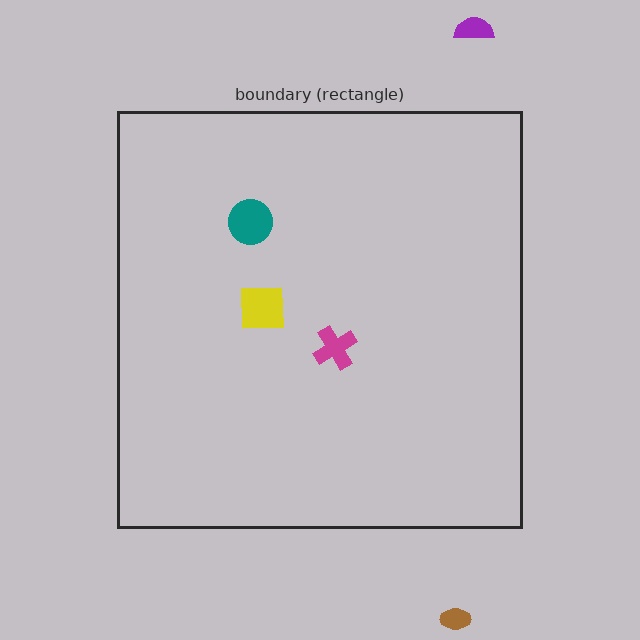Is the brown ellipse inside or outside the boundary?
Outside.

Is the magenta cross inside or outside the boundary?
Inside.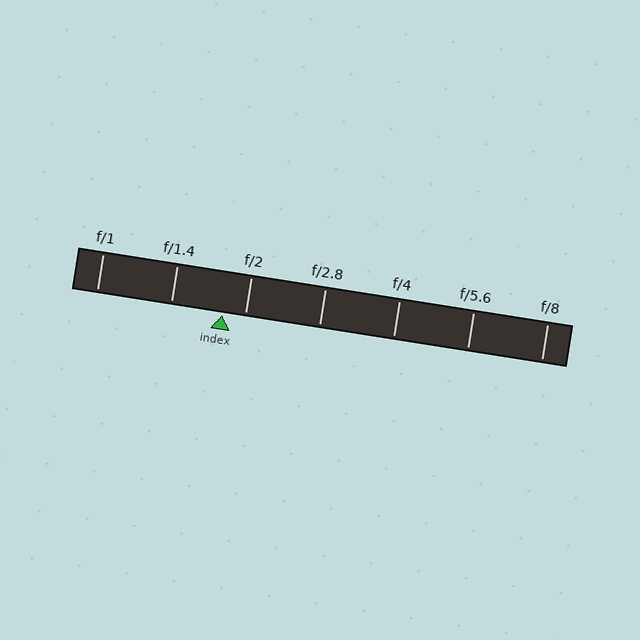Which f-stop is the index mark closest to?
The index mark is closest to f/2.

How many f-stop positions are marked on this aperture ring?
There are 7 f-stop positions marked.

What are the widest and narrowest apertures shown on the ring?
The widest aperture shown is f/1 and the narrowest is f/8.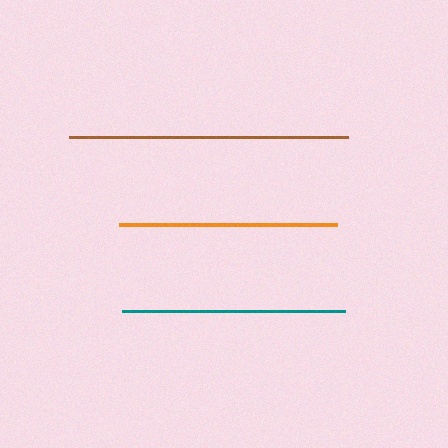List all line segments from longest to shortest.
From longest to shortest: brown, teal, orange.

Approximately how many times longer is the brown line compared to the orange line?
The brown line is approximately 1.3 times the length of the orange line.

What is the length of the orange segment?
The orange segment is approximately 218 pixels long.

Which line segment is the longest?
The brown line is the longest at approximately 279 pixels.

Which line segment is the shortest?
The orange line is the shortest at approximately 218 pixels.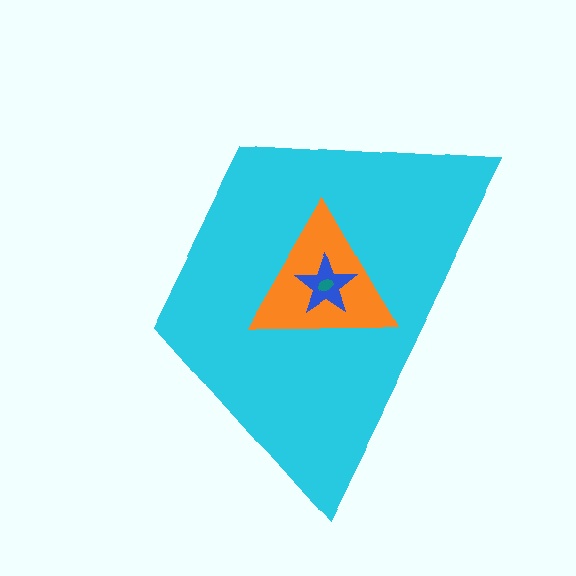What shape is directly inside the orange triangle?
The blue star.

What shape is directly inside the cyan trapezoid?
The orange triangle.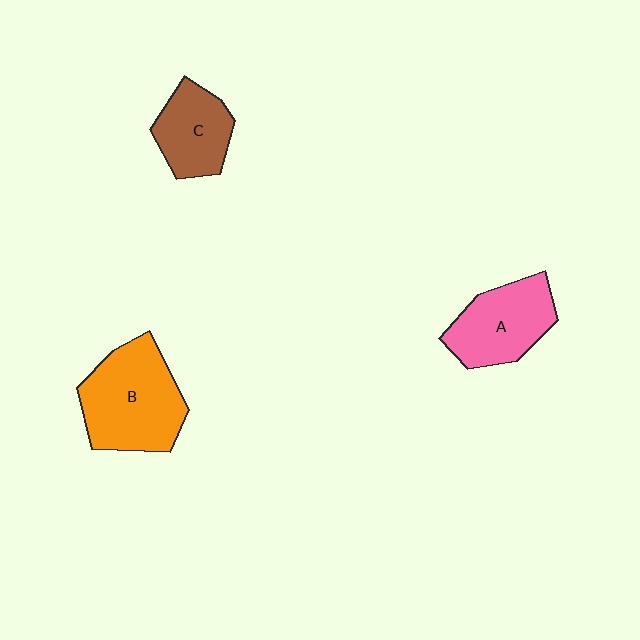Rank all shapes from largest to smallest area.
From largest to smallest: B (orange), A (pink), C (brown).